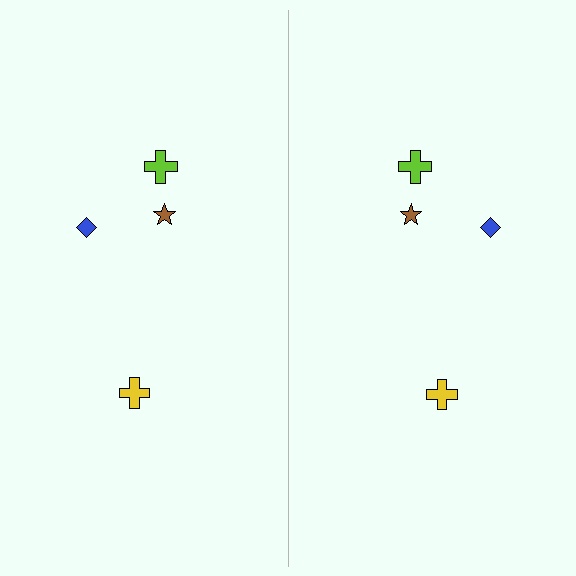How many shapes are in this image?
There are 8 shapes in this image.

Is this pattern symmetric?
Yes, this pattern has bilateral (reflection) symmetry.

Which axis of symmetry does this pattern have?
The pattern has a vertical axis of symmetry running through the center of the image.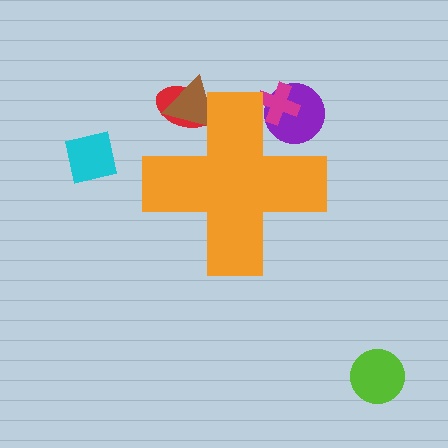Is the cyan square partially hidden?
No, the cyan square is fully visible.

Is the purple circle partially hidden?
Yes, the purple circle is partially hidden behind the orange cross.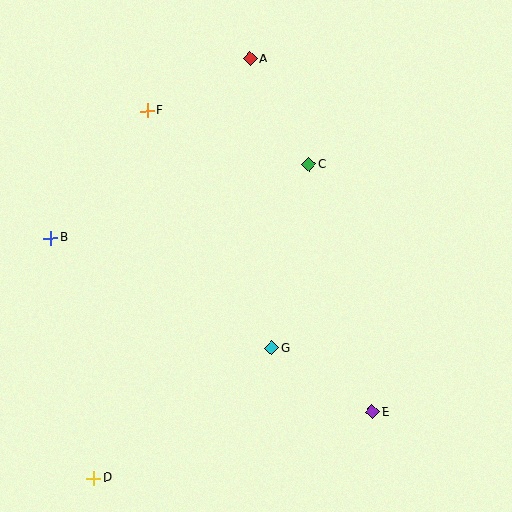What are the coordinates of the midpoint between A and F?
The midpoint between A and F is at (199, 85).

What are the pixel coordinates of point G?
Point G is at (271, 348).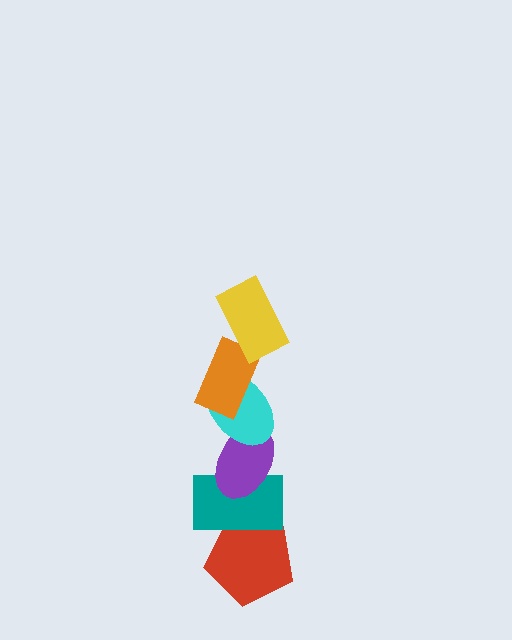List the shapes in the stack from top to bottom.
From top to bottom: the yellow rectangle, the orange rectangle, the cyan ellipse, the purple ellipse, the teal rectangle, the red pentagon.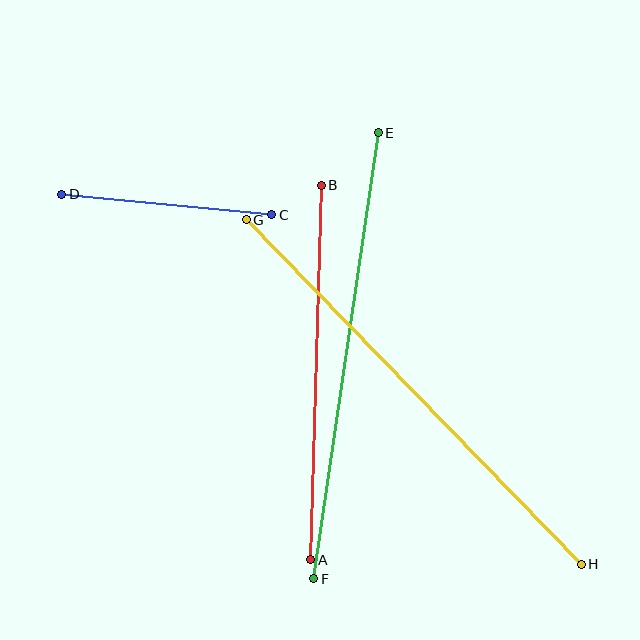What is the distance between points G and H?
The distance is approximately 480 pixels.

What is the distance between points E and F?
The distance is approximately 451 pixels.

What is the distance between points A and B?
The distance is approximately 374 pixels.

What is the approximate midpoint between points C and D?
The midpoint is at approximately (167, 205) pixels.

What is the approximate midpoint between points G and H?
The midpoint is at approximately (414, 392) pixels.